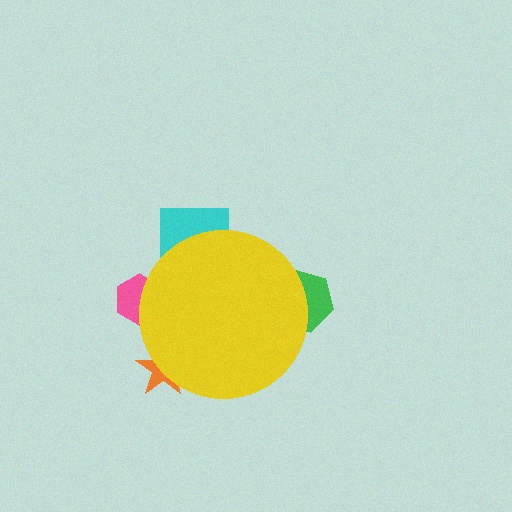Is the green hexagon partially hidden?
Yes, the green hexagon is partially hidden behind the yellow circle.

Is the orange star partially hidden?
Yes, the orange star is partially hidden behind the yellow circle.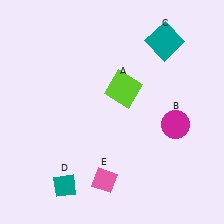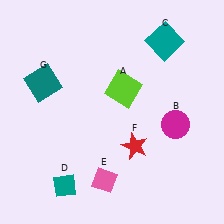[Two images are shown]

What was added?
A red star (F), a teal square (G) were added in Image 2.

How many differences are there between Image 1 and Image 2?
There are 2 differences between the two images.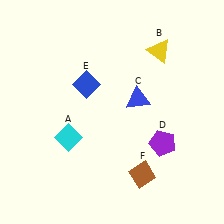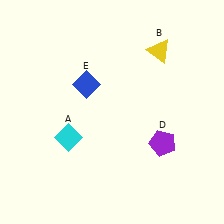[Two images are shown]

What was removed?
The brown diamond (F), the blue triangle (C) were removed in Image 2.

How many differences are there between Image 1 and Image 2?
There are 2 differences between the two images.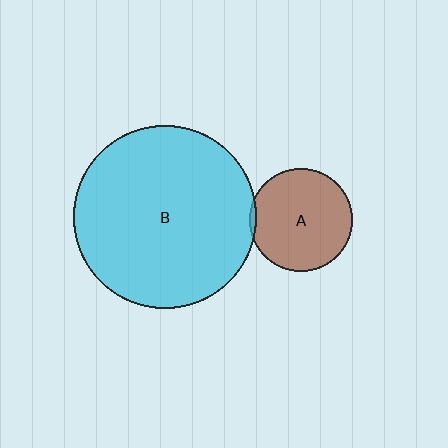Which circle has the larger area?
Circle B (cyan).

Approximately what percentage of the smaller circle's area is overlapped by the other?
Approximately 5%.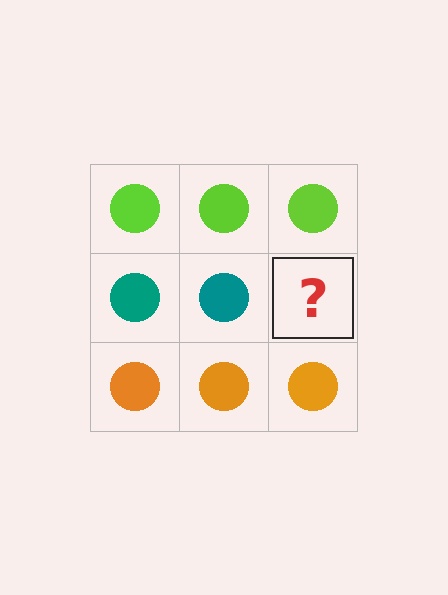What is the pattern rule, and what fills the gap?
The rule is that each row has a consistent color. The gap should be filled with a teal circle.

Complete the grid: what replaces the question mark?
The question mark should be replaced with a teal circle.